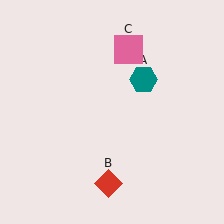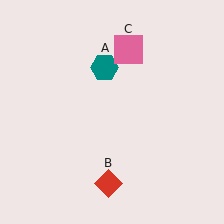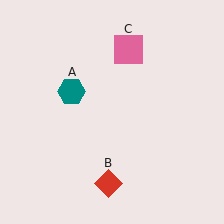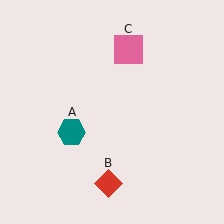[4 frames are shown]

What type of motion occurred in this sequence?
The teal hexagon (object A) rotated counterclockwise around the center of the scene.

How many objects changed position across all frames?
1 object changed position: teal hexagon (object A).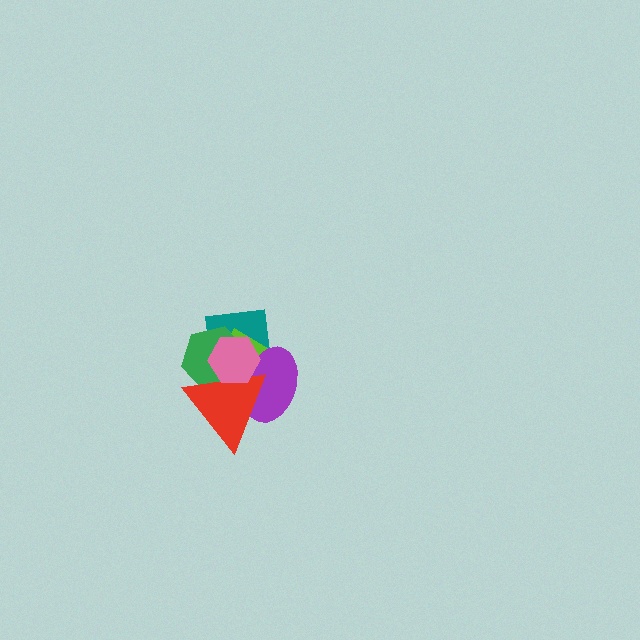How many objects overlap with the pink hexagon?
5 objects overlap with the pink hexagon.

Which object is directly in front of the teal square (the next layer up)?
The lime diamond is directly in front of the teal square.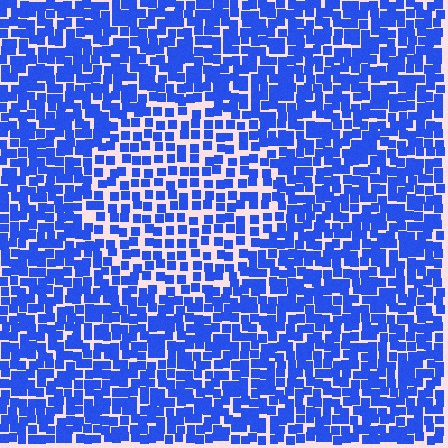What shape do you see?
I see a circle.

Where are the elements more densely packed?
The elements are more densely packed outside the circle boundary.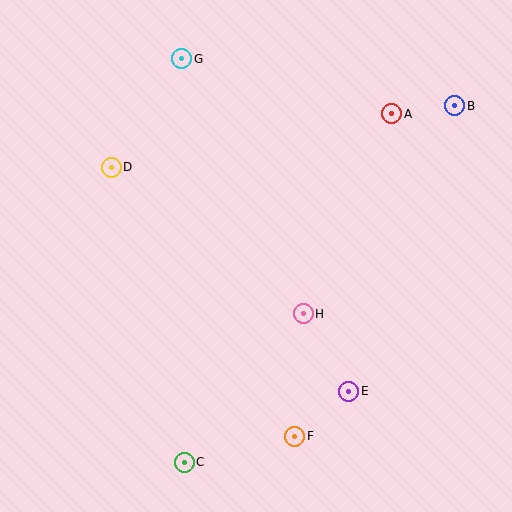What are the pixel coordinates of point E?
Point E is at (349, 391).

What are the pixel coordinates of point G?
Point G is at (182, 59).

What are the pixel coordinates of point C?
Point C is at (184, 462).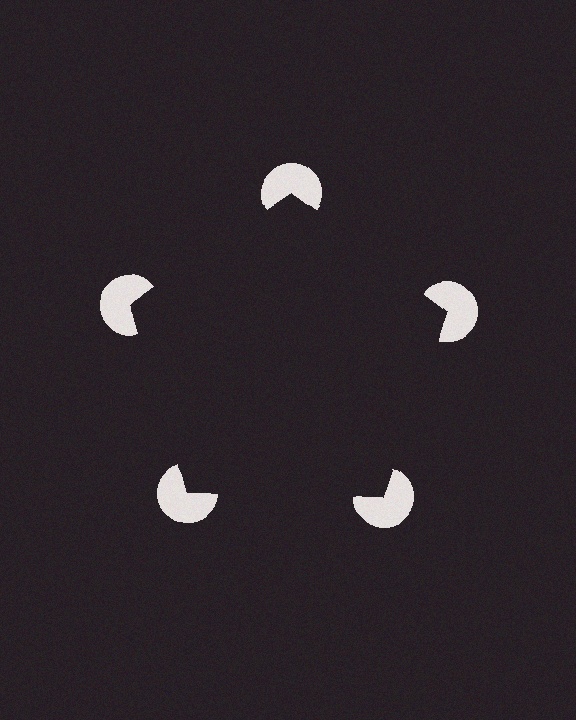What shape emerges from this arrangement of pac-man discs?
An illusory pentagon — its edges are inferred from the aligned wedge cuts in the pac-man discs, not physically drawn.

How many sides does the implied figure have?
5 sides.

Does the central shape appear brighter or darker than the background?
It typically appears slightly darker than the background, even though no actual brightness change is drawn.